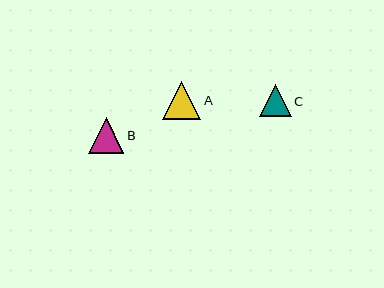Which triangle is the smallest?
Triangle C is the smallest with a size of approximately 32 pixels.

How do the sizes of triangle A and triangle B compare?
Triangle A and triangle B are approximately the same size.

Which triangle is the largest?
Triangle A is the largest with a size of approximately 38 pixels.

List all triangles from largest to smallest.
From largest to smallest: A, B, C.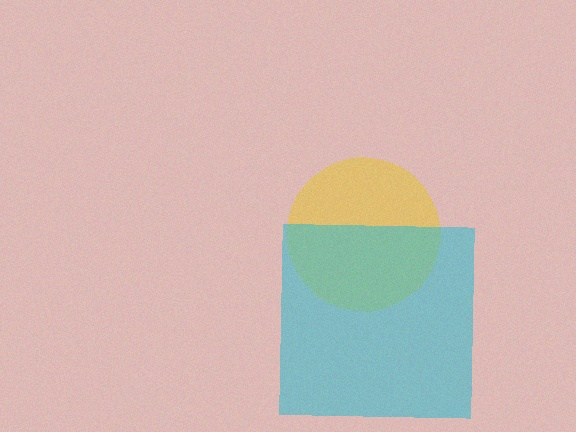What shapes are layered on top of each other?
The layered shapes are: a yellow circle, a cyan square.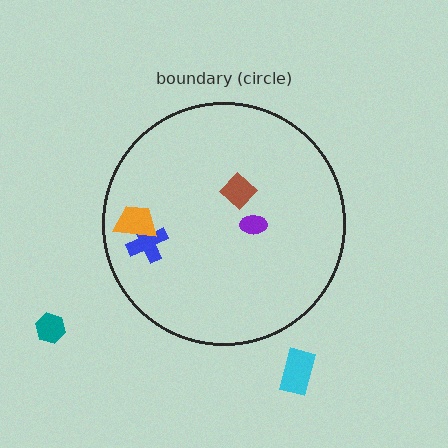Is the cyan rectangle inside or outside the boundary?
Outside.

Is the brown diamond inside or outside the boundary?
Inside.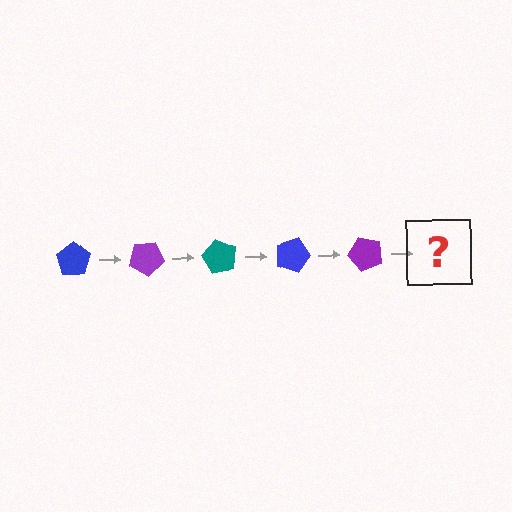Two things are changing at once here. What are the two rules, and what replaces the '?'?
The two rules are that it rotates 30 degrees each step and the color cycles through blue, purple, and teal. The '?' should be a teal pentagon, rotated 150 degrees from the start.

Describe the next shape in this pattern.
It should be a teal pentagon, rotated 150 degrees from the start.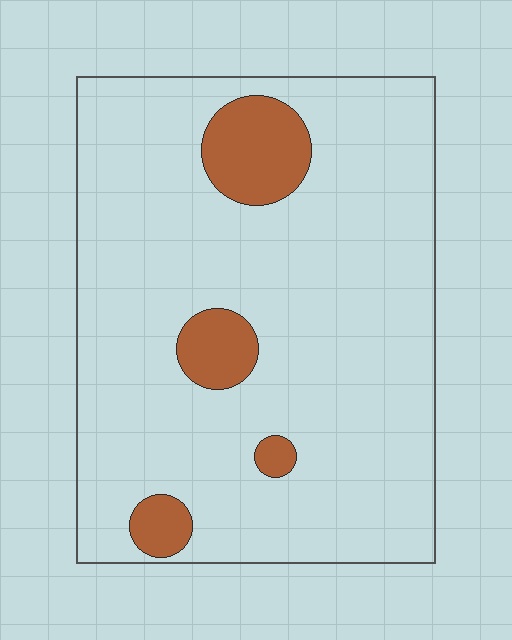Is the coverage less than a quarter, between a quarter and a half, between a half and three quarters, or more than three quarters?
Less than a quarter.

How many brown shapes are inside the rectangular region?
4.